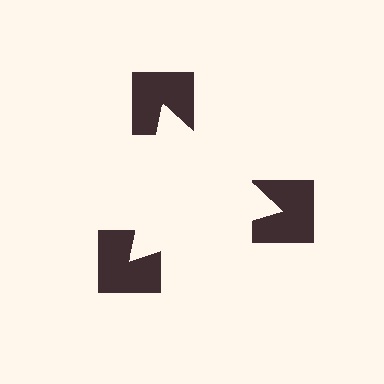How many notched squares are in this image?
There are 3 — one at each vertex of the illusory triangle.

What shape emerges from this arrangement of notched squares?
An illusory triangle — its edges are inferred from the aligned wedge cuts in the notched squares, not physically drawn.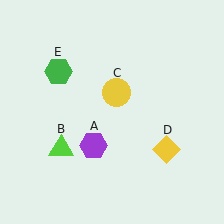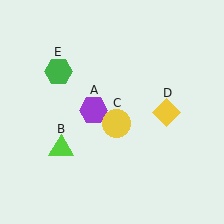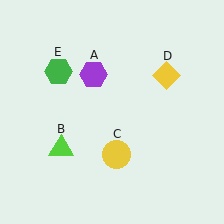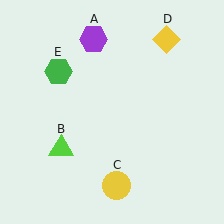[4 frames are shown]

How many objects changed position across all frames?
3 objects changed position: purple hexagon (object A), yellow circle (object C), yellow diamond (object D).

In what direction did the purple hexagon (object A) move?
The purple hexagon (object A) moved up.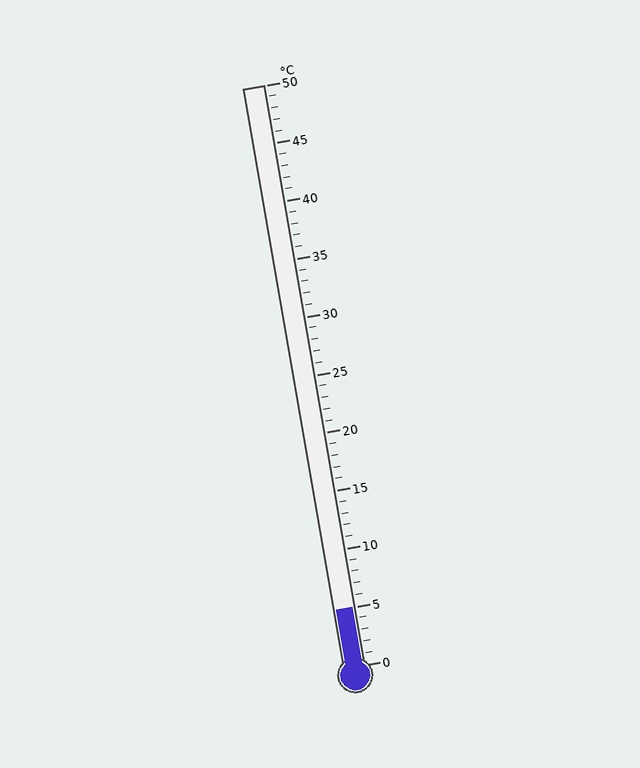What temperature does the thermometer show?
The thermometer shows approximately 5°C.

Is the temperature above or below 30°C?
The temperature is below 30°C.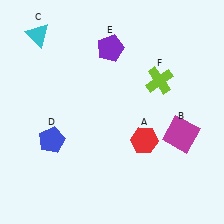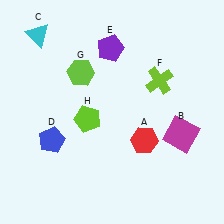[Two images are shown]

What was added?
A lime hexagon (G), a lime pentagon (H) were added in Image 2.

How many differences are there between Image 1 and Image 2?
There are 2 differences between the two images.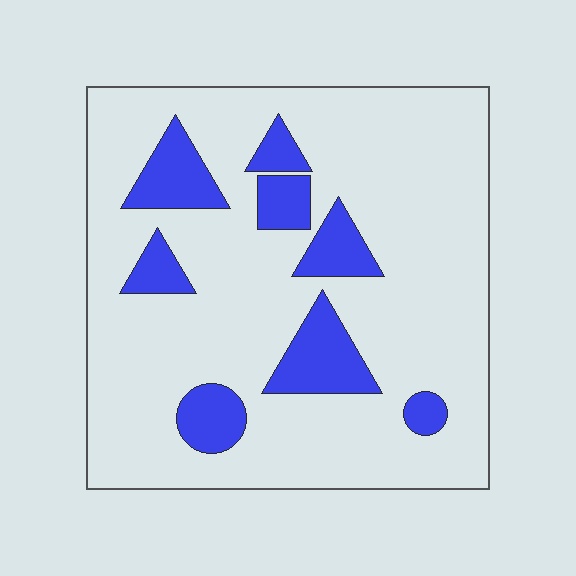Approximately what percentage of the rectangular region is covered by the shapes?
Approximately 20%.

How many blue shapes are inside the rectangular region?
8.